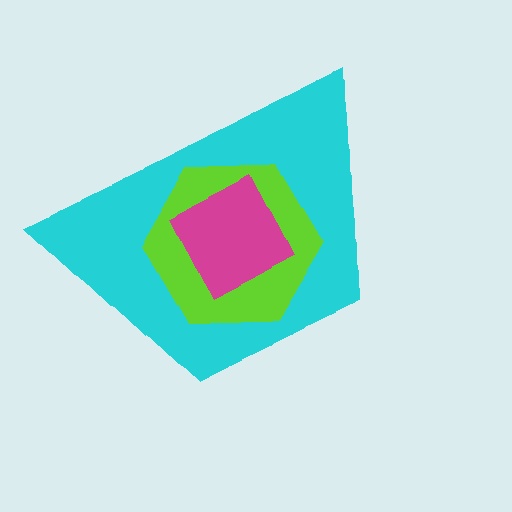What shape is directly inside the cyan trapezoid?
The lime hexagon.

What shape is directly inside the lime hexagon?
The magenta diamond.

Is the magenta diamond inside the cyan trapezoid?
Yes.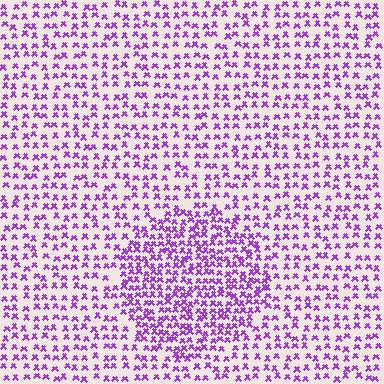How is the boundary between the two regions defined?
The boundary is defined by a change in element density (approximately 1.8x ratio). All elements are the same color, size, and shape.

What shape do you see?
I see a circle.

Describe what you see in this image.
The image contains small purple elements arranged at two different densities. A circle-shaped region is visible where the elements are more densely packed than the surrounding area.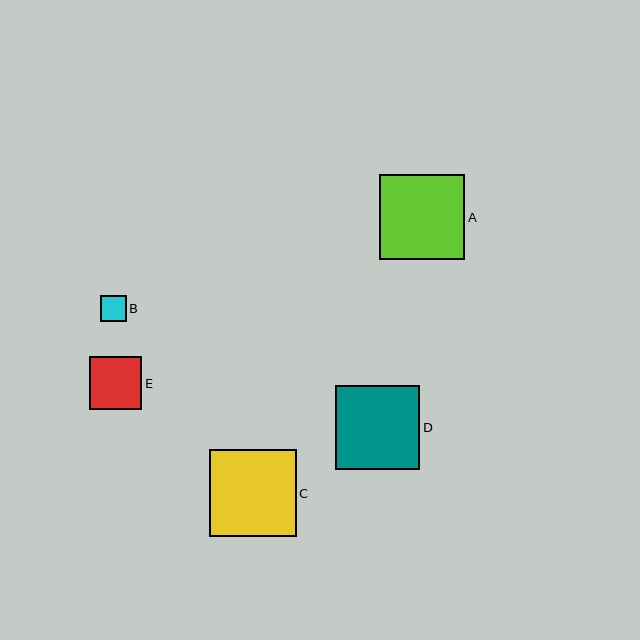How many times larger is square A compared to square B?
Square A is approximately 3.3 times the size of square B.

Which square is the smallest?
Square B is the smallest with a size of approximately 26 pixels.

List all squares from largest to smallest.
From largest to smallest: C, A, D, E, B.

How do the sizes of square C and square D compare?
Square C and square D are approximately the same size.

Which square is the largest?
Square C is the largest with a size of approximately 87 pixels.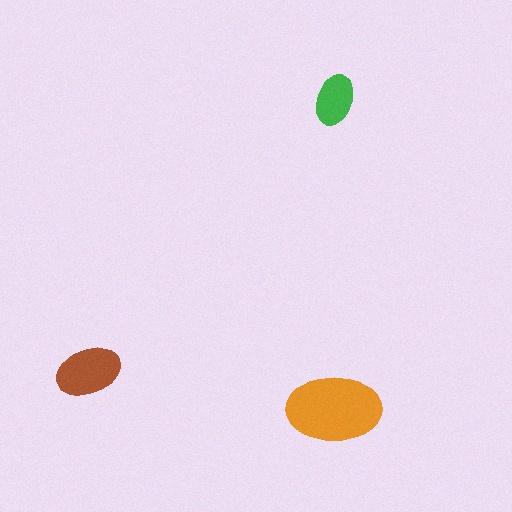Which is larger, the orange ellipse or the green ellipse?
The orange one.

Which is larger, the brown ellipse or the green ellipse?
The brown one.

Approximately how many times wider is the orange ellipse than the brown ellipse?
About 1.5 times wider.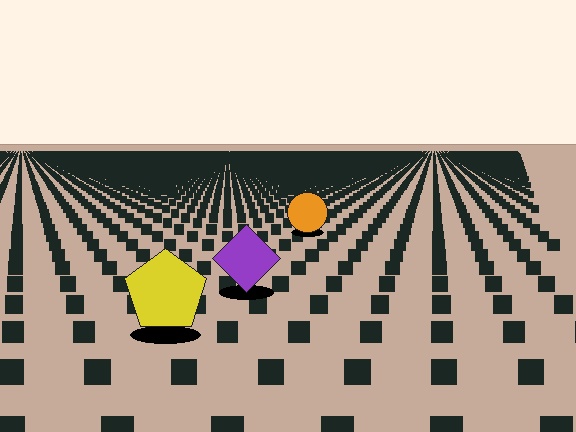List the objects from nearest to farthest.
From nearest to farthest: the yellow pentagon, the purple diamond, the orange circle.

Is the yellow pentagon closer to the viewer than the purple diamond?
Yes. The yellow pentagon is closer — you can tell from the texture gradient: the ground texture is coarser near it.